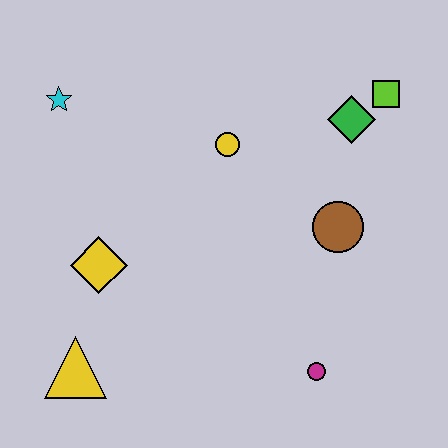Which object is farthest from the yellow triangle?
The lime square is farthest from the yellow triangle.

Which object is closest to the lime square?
The green diamond is closest to the lime square.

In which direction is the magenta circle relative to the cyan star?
The magenta circle is below the cyan star.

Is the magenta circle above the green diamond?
No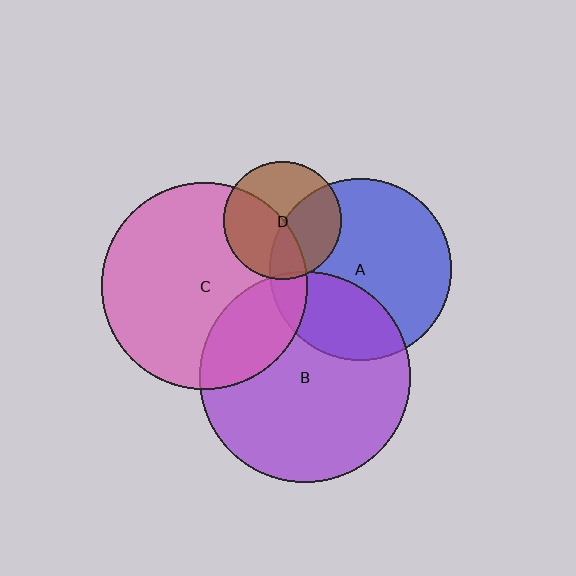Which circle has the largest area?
Circle B (purple).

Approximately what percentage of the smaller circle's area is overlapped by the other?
Approximately 10%.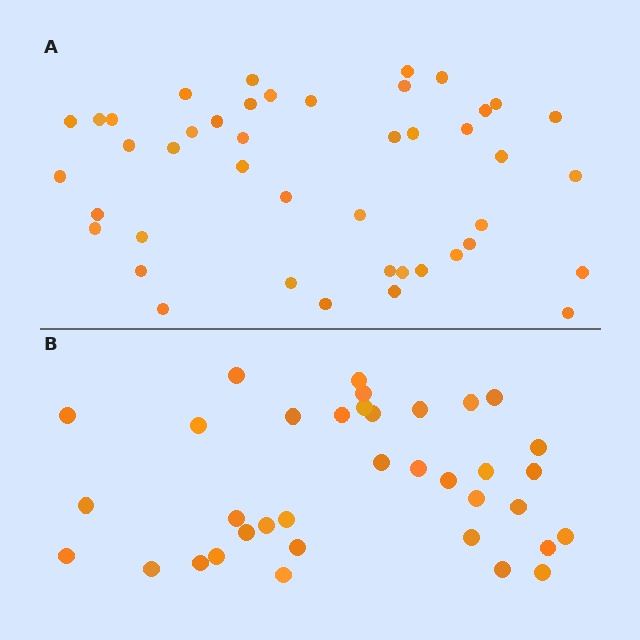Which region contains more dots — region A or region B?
Region A (the top region) has more dots.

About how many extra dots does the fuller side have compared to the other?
Region A has roughly 8 or so more dots than region B.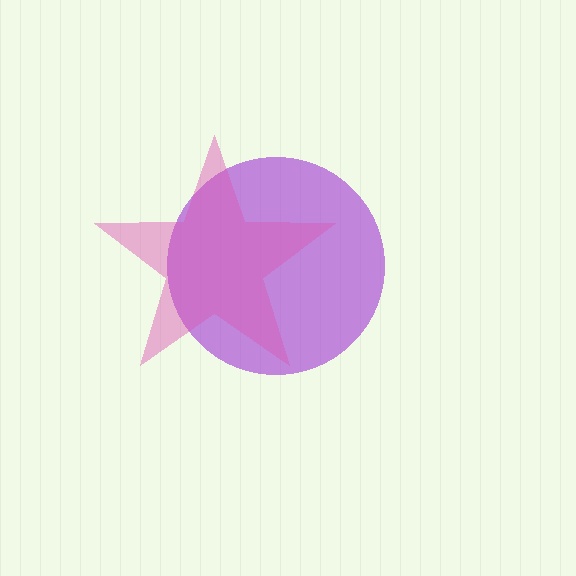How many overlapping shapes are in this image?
There are 2 overlapping shapes in the image.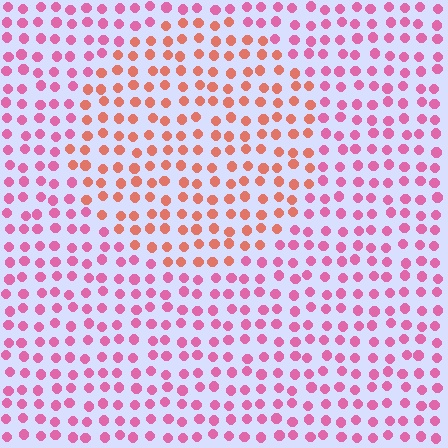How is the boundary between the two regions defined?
The boundary is defined purely by a slight shift in hue (about 39 degrees). Spacing, size, and orientation are identical on both sides.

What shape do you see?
I see a circle.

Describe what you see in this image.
The image is filled with small pink elements in a uniform arrangement. A circle-shaped region is visible where the elements are tinted to a slightly different hue, forming a subtle color boundary.